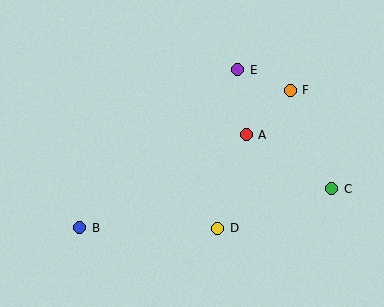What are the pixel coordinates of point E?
Point E is at (238, 70).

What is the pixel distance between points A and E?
The distance between A and E is 65 pixels.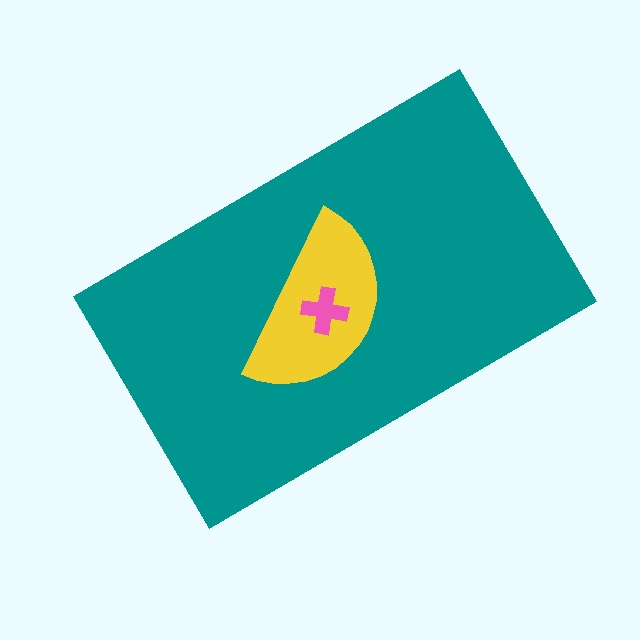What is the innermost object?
The pink cross.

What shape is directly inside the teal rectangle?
The yellow semicircle.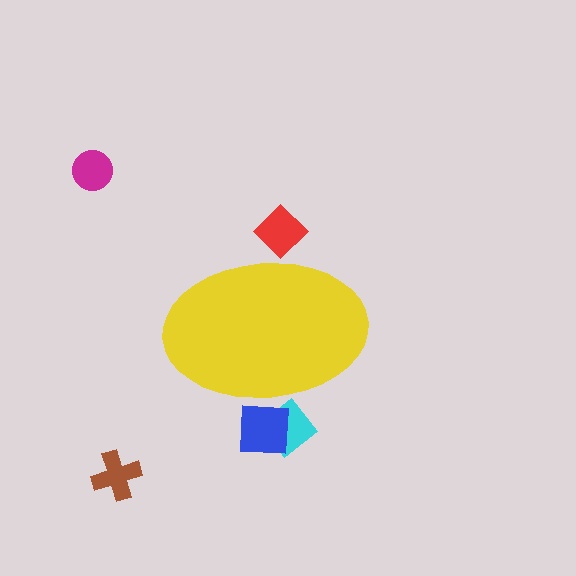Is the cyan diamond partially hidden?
Yes, the cyan diamond is partially hidden behind the yellow ellipse.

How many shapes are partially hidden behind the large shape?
3 shapes are partially hidden.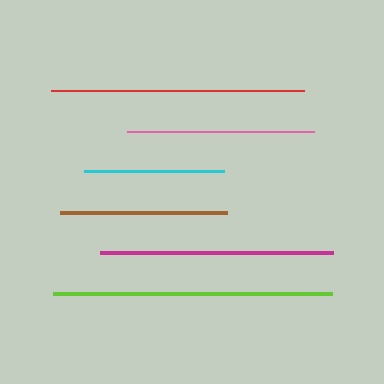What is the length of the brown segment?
The brown segment is approximately 167 pixels long.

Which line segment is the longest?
The lime line is the longest at approximately 279 pixels.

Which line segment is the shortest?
The cyan line is the shortest at approximately 141 pixels.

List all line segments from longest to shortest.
From longest to shortest: lime, red, magenta, pink, brown, cyan.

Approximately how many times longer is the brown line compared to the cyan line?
The brown line is approximately 1.2 times the length of the cyan line.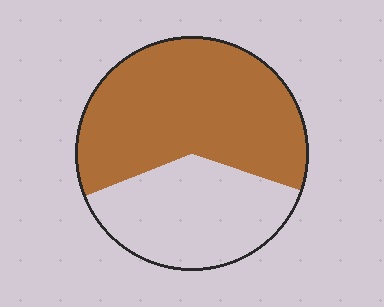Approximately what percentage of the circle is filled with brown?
Approximately 60%.